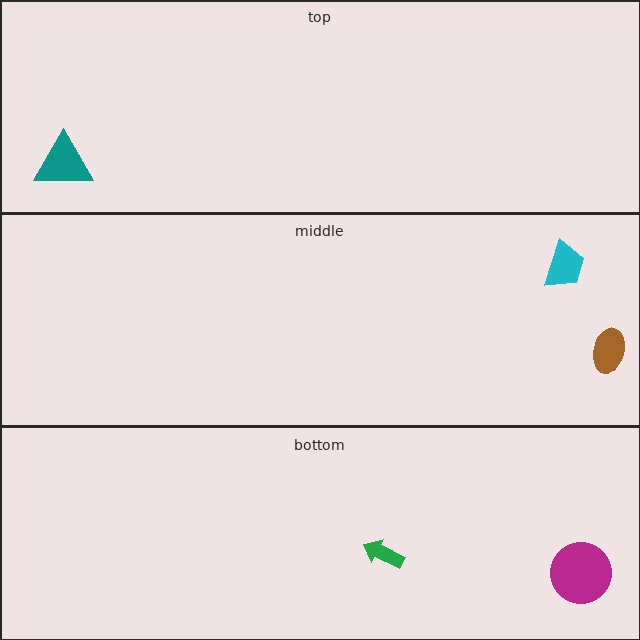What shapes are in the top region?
The teal triangle.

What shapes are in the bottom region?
The green arrow, the magenta circle.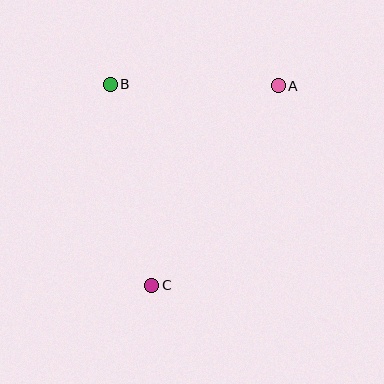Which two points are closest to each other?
Points A and B are closest to each other.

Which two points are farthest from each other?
Points A and C are farthest from each other.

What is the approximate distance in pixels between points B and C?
The distance between B and C is approximately 205 pixels.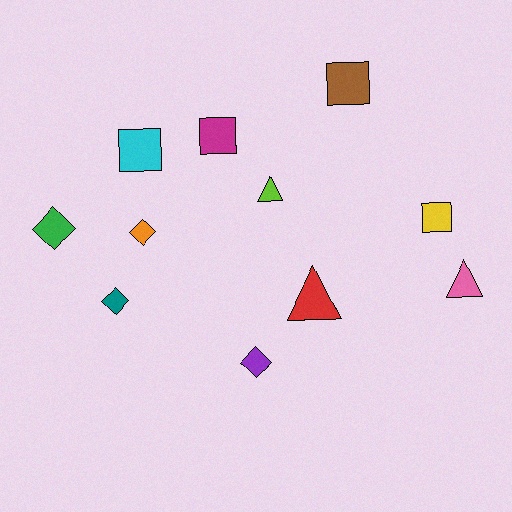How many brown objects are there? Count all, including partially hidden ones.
There is 1 brown object.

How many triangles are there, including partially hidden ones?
There are 3 triangles.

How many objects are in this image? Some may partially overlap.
There are 11 objects.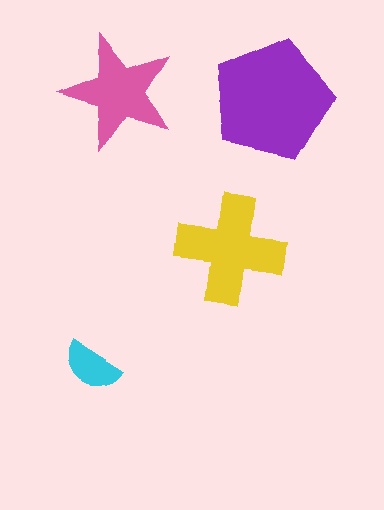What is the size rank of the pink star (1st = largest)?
3rd.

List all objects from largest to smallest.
The purple pentagon, the yellow cross, the pink star, the cyan semicircle.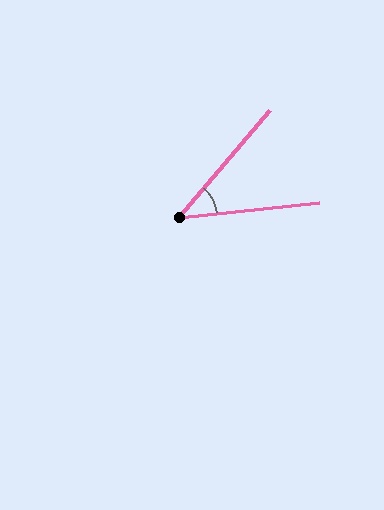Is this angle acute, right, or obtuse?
It is acute.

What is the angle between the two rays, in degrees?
Approximately 43 degrees.